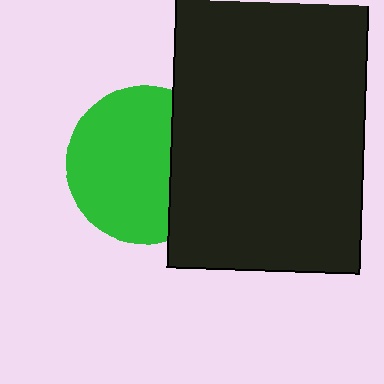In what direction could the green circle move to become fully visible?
The green circle could move left. That would shift it out from behind the black rectangle entirely.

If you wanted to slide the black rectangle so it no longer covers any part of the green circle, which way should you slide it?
Slide it right — that is the most direct way to separate the two shapes.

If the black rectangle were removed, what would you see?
You would see the complete green circle.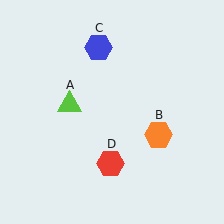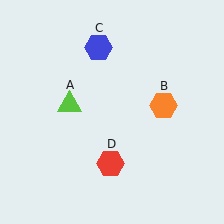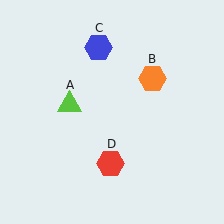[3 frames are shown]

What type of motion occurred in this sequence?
The orange hexagon (object B) rotated counterclockwise around the center of the scene.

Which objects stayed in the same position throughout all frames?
Lime triangle (object A) and blue hexagon (object C) and red hexagon (object D) remained stationary.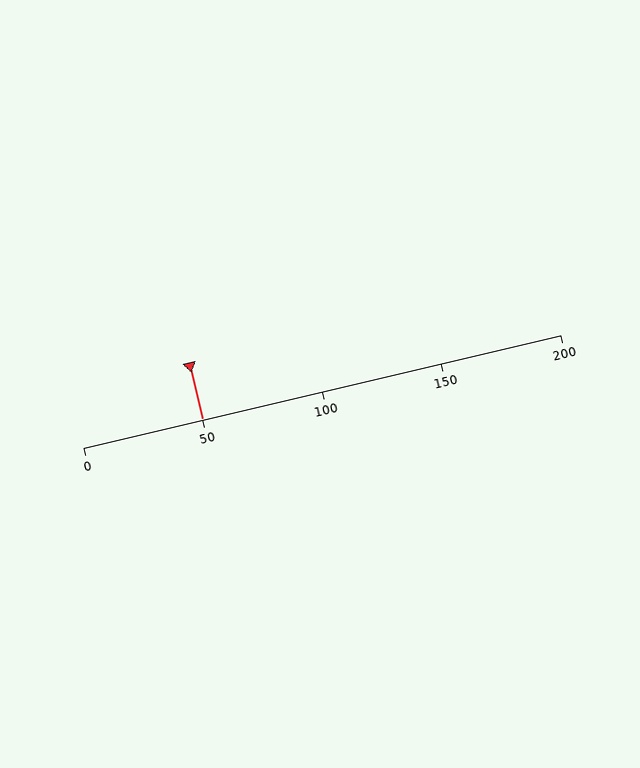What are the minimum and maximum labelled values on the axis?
The axis runs from 0 to 200.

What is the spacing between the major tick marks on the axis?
The major ticks are spaced 50 apart.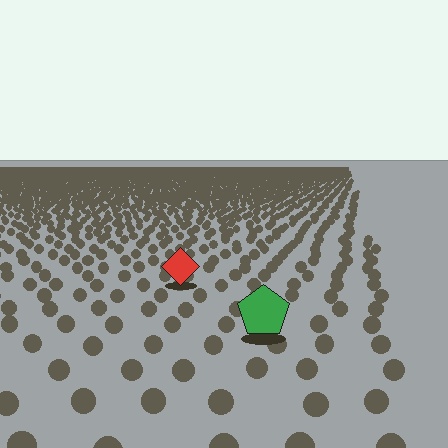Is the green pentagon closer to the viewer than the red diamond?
Yes. The green pentagon is closer — you can tell from the texture gradient: the ground texture is coarser near it.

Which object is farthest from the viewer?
The red diamond is farthest from the viewer. It appears smaller and the ground texture around it is denser.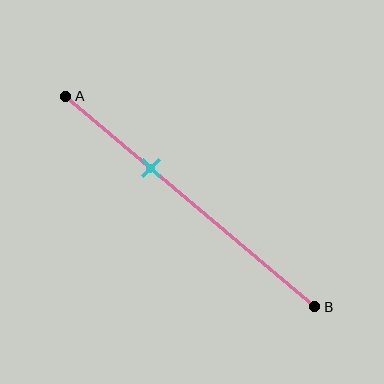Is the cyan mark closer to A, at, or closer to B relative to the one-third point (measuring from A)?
The cyan mark is approximately at the one-third point of segment AB.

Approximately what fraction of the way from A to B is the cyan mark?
The cyan mark is approximately 35% of the way from A to B.